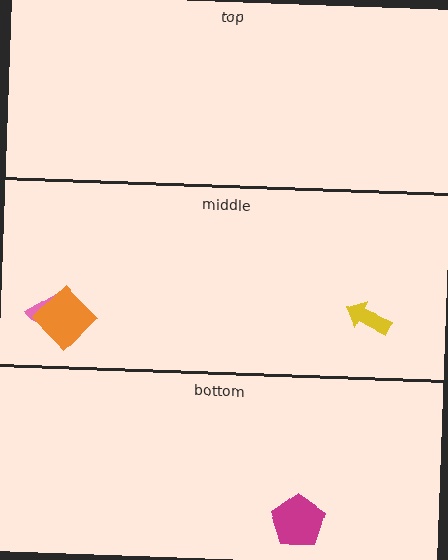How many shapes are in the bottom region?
1.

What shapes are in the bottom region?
The magenta pentagon.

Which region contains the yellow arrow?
The middle region.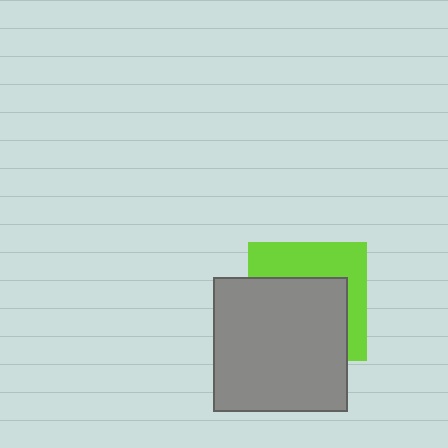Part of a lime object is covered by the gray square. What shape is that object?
It is a square.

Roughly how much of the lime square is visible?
A small part of it is visible (roughly 42%).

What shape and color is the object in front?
The object in front is a gray square.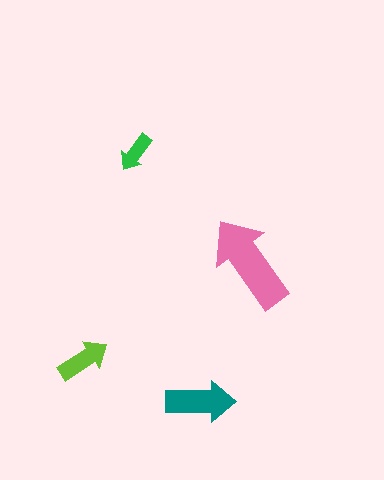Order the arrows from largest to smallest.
the pink one, the teal one, the lime one, the green one.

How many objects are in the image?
There are 4 objects in the image.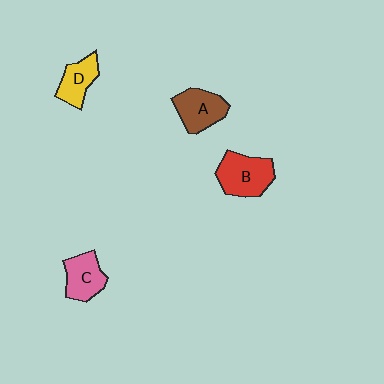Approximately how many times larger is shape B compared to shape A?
Approximately 1.2 times.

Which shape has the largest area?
Shape B (red).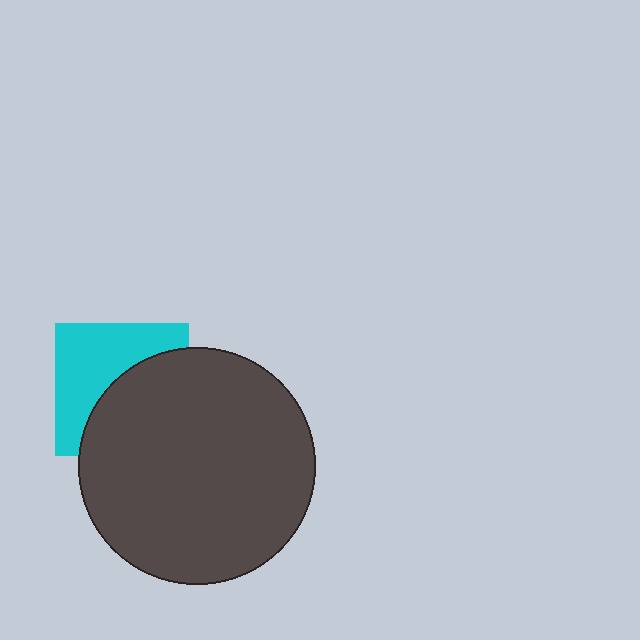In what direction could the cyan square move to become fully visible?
The cyan square could move toward the upper-left. That would shift it out from behind the dark gray circle entirely.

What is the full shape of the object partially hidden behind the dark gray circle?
The partially hidden object is a cyan square.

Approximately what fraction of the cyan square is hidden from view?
Roughly 51% of the cyan square is hidden behind the dark gray circle.